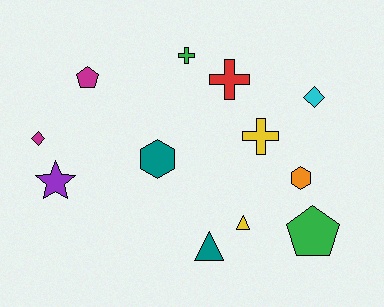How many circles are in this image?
There are no circles.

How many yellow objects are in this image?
There are 2 yellow objects.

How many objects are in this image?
There are 12 objects.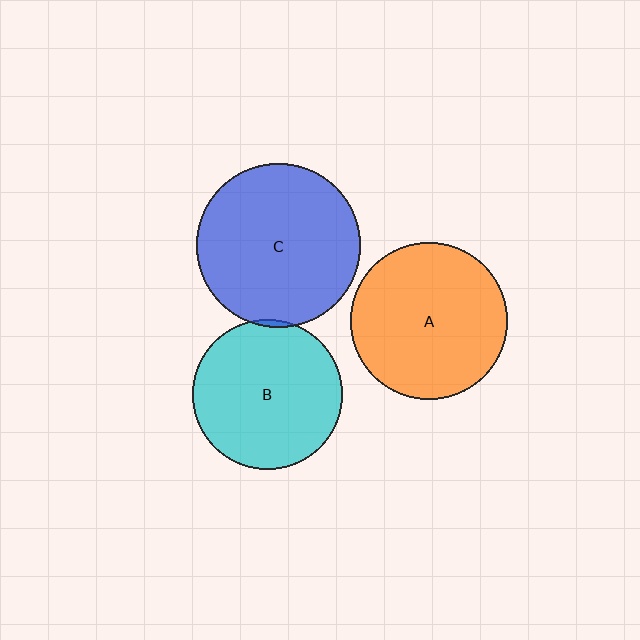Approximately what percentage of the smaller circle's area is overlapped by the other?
Approximately 5%.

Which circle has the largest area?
Circle C (blue).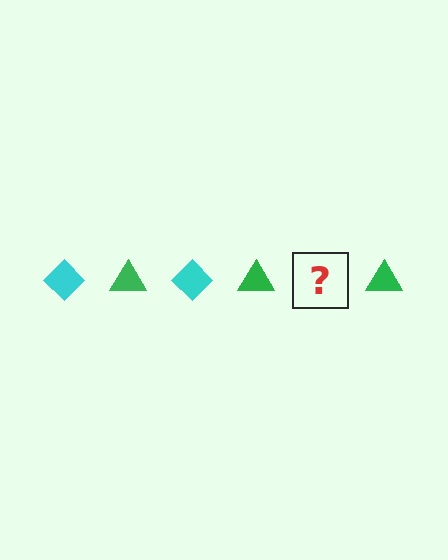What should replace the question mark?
The question mark should be replaced with a cyan diamond.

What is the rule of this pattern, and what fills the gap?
The rule is that the pattern alternates between cyan diamond and green triangle. The gap should be filled with a cyan diamond.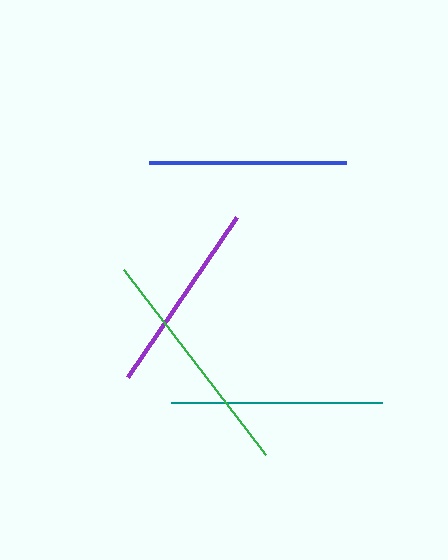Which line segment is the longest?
The green line is the longest at approximately 233 pixels.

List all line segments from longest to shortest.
From longest to shortest: green, teal, blue, purple.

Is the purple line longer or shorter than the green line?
The green line is longer than the purple line.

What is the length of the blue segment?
The blue segment is approximately 197 pixels long.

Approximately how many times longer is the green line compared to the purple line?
The green line is approximately 1.2 times the length of the purple line.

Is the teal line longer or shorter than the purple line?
The teal line is longer than the purple line.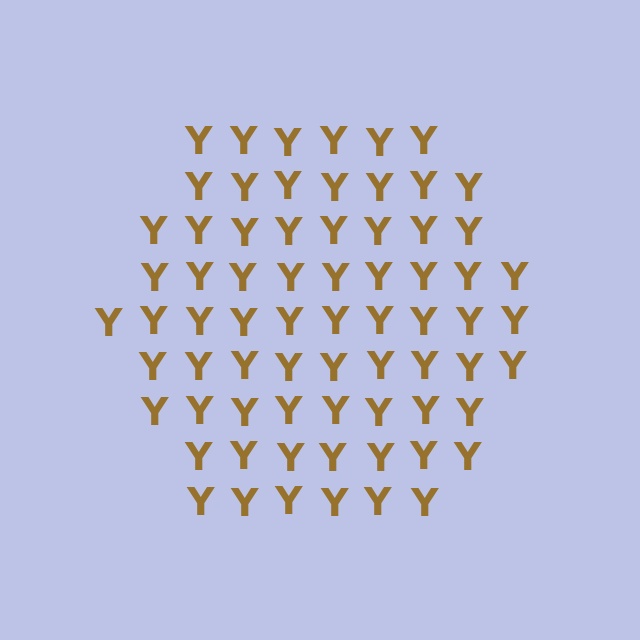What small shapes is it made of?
It is made of small letter Y's.